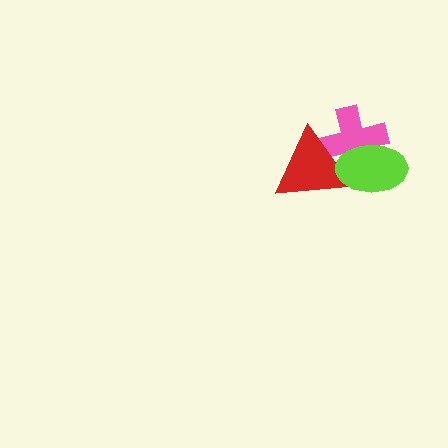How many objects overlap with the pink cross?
2 objects overlap with the pink cross.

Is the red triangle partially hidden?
Yes, it is partially covered by another shape.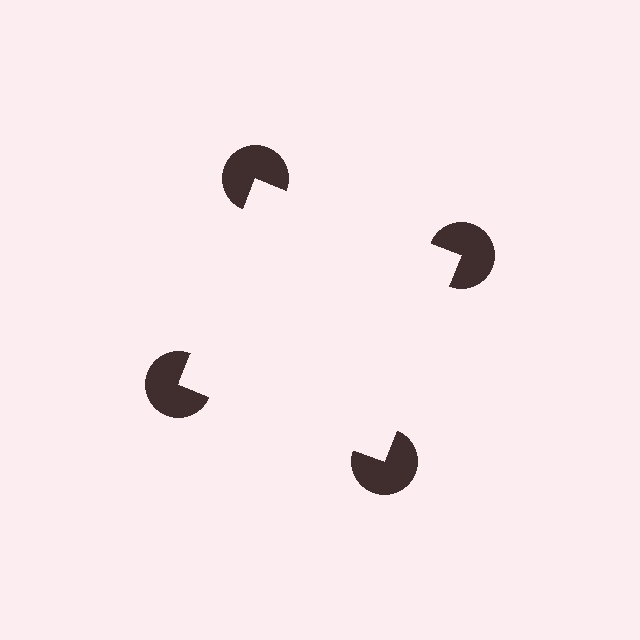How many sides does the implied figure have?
4 sides.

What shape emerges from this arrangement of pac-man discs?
An illusory square — its edges are inferred from the aligned wedge cuts in the pac-man discs, not physically drawn.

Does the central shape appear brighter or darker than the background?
It typically appears slightly brighter than the background, even though no actual brightness change is drawn.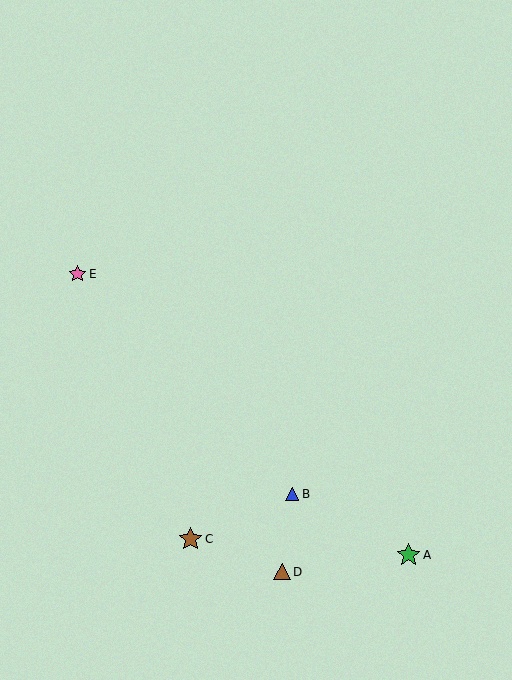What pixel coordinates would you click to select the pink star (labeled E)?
Click at (78, 274) to select the pink star E.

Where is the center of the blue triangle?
The center of the blue triangle is at (292, 494).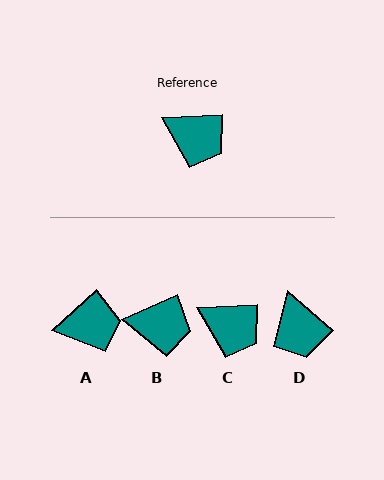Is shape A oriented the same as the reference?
No, it is off by about 39 degrees.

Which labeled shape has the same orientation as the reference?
C.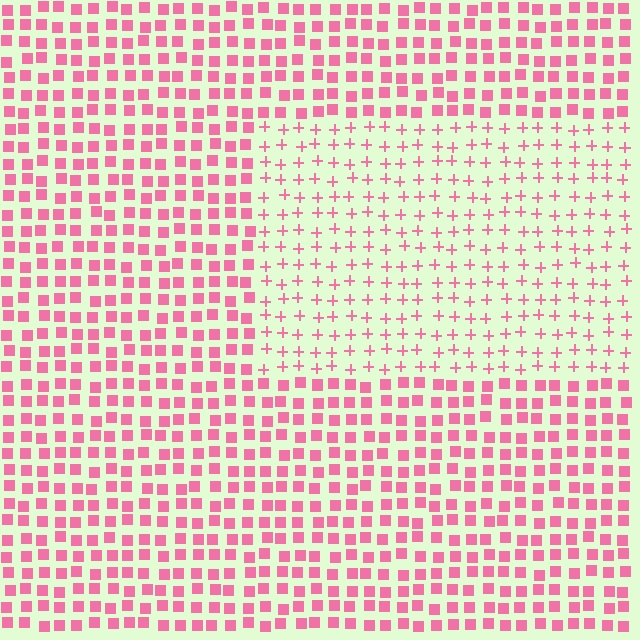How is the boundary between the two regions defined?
The boundary is defined by a change in element shape: plus signs inside vs. squares outside. All elements share the same color and spacing.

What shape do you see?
I see a rectangle.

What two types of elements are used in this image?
The image uses plus signs inside the rectangle region and squares outside it.